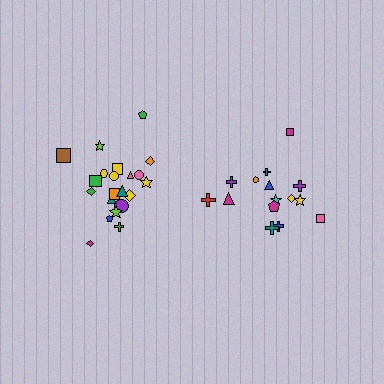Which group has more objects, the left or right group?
The left group.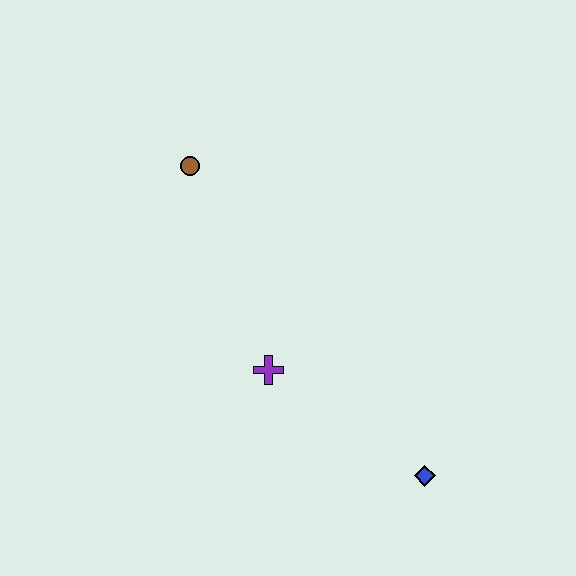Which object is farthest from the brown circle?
The blue diamond is farthest from the brown circle.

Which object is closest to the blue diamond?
The purple cross is closest to the blue diamond.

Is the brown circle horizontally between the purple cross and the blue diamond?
No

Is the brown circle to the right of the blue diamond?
No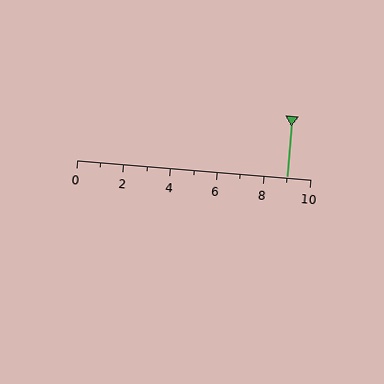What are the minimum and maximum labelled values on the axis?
The axis runs from 0 to 10.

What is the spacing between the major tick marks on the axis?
The major ticks are spaced 2 apart.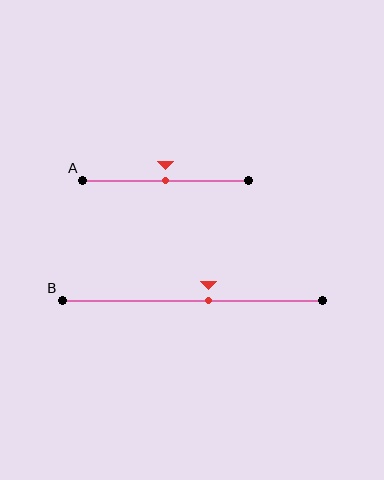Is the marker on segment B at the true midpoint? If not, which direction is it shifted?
No, the marker on segment B is shifted to the right by about 6% of the segment length.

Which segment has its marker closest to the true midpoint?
Segment A has its marker closest to the true midpoint.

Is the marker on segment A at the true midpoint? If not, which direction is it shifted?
Yes, the marker on segment A is at the true midpoint.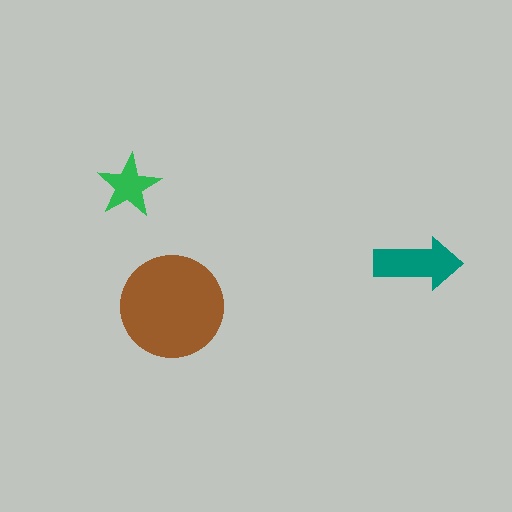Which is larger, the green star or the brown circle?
The brown circle.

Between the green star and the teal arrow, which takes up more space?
The teal arrow.